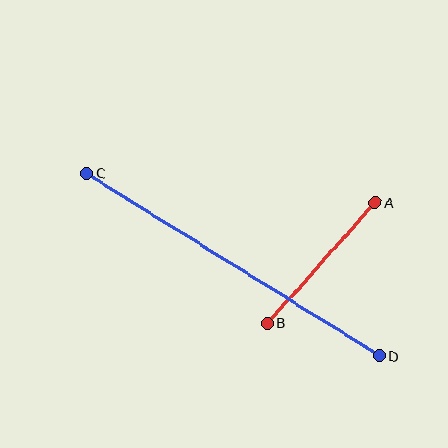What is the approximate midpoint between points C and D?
The midpoint is at approximately (233, 265) pixels.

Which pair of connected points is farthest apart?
Points C and D are farthest apart.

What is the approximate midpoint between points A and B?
The midpoint is at approximately (321, 263) pixels.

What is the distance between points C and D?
The distance is approximately 345 pixels.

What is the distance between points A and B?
The distance is approximately 161 pixels.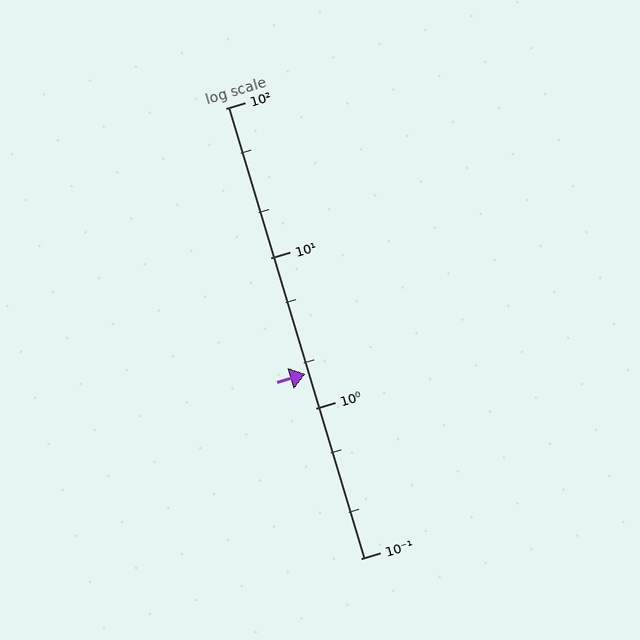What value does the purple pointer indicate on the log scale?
The pointer indicates approximately 1.7.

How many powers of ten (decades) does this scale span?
The scale spans 3 decades, from 0.1 to 100.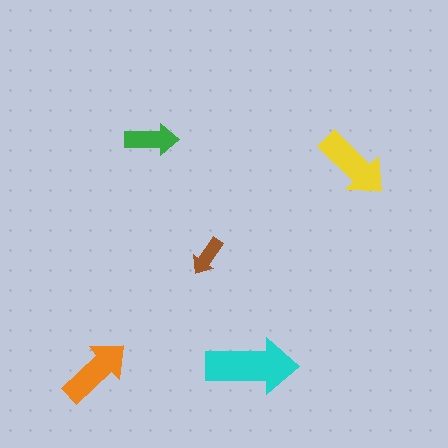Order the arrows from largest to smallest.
the cyan one, the yellow one, the orange one, the green one, the brown one.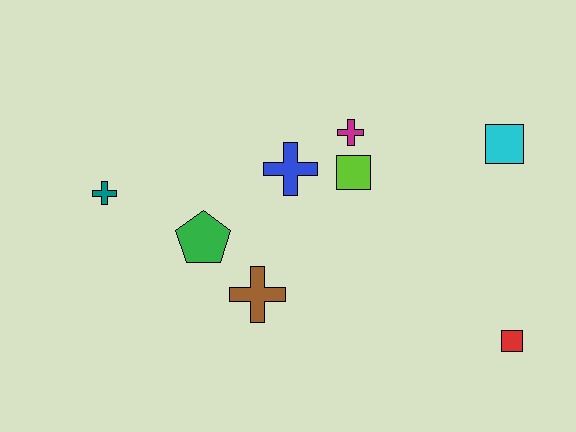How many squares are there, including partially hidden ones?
There are 3 squares.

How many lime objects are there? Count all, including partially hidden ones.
There is 1 lime object.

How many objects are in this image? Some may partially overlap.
There are 8 objects.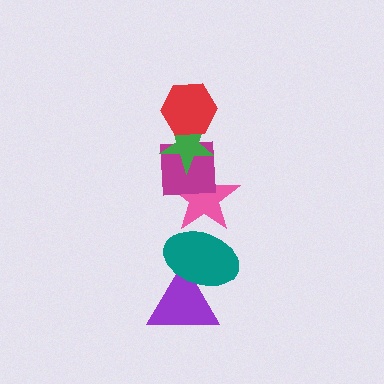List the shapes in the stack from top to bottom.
From top to bottom: the red hexagon, the green star, the magenta square, the pink star, the teal ellipse, the purple triangle.